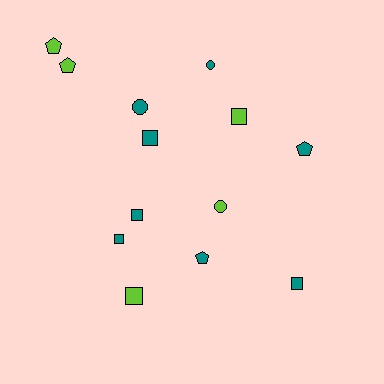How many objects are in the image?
There are 13 objects.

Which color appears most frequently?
Teal, with 8 objects.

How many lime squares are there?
There are 2 lime squares.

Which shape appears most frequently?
Square, with 6 objects.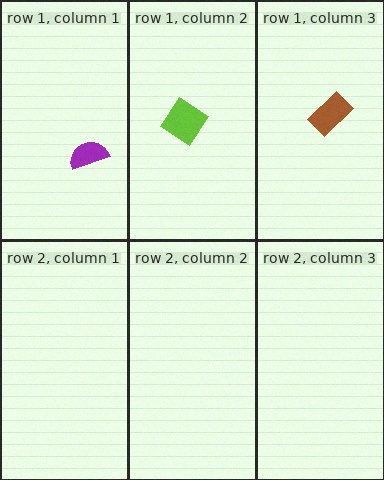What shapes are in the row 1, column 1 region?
The purple semicircle.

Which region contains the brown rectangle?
The row 1, column 3 region.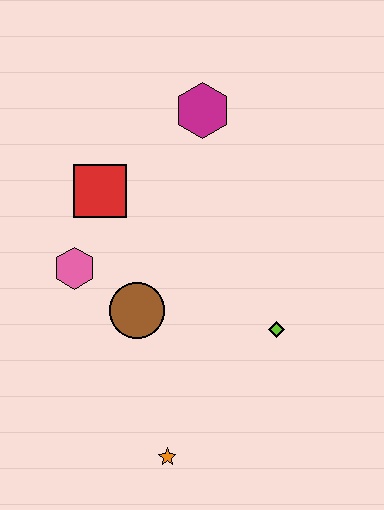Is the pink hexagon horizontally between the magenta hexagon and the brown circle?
No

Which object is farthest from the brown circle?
The magenta hexagon is farthest from the brown circle.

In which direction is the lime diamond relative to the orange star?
The lime diamond is above the orange star.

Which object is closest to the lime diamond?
The brown circle is closest to the lime diamond.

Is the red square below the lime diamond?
No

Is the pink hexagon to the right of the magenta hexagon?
No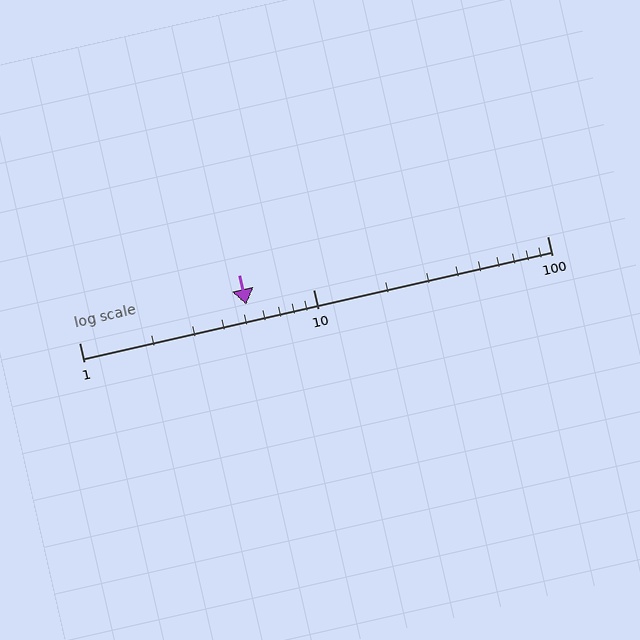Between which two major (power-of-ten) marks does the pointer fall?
The pointer is between 1 and 10.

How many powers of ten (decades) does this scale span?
The scale spans 2 decades, from 1 to 100.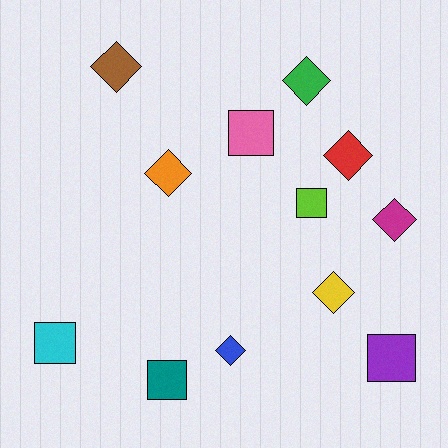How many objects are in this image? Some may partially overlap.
There are 12 objects.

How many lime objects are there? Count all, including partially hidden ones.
There is 1 lime object.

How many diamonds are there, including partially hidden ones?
There are 7 diamonds.